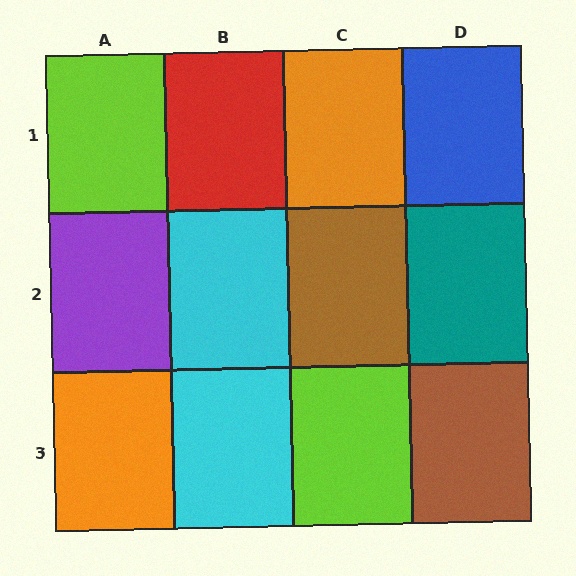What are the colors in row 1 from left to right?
Lime, red, orange, blue.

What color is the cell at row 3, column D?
Brown.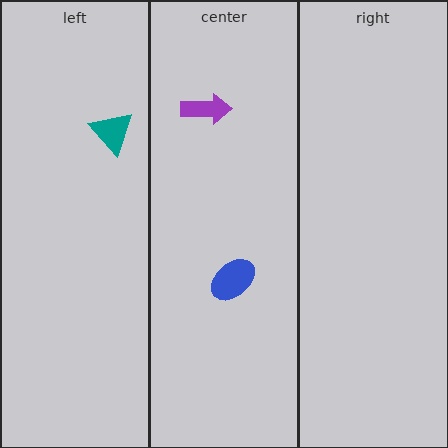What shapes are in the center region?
The purple arrow, the blue ellipse.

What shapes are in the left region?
The teal triangle.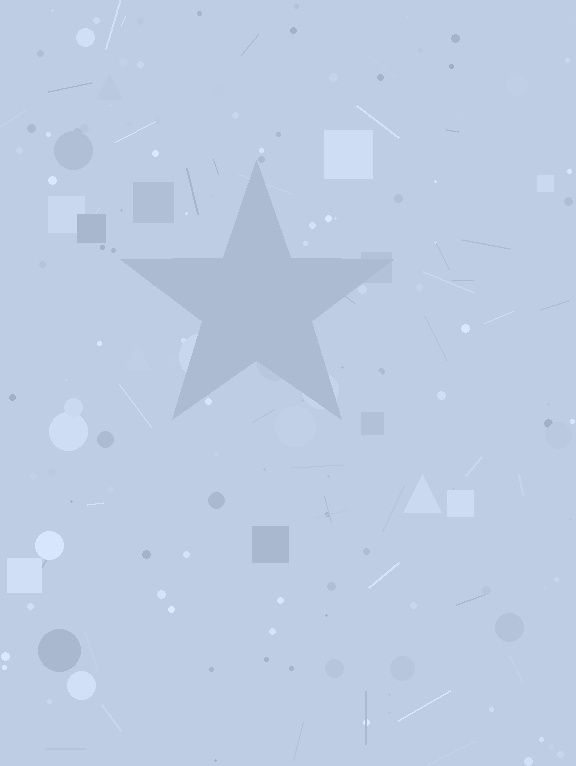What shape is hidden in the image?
A star is hidden in the image.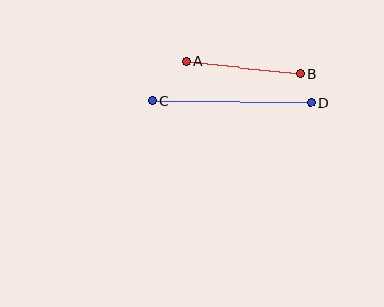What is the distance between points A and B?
The distance is approximately 115 pixels.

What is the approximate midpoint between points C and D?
The midpoint is at approximately (231, 102) pixels.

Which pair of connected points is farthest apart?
Points C and D are farthest apart.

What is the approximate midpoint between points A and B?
The midpoint is at approximately (243, 68) pixels.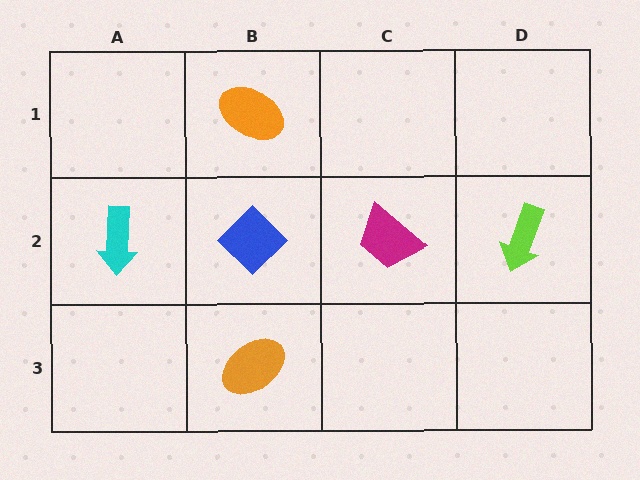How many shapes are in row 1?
1 shape.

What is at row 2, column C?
A magenta trapezoid.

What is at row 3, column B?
An orange ellipse.